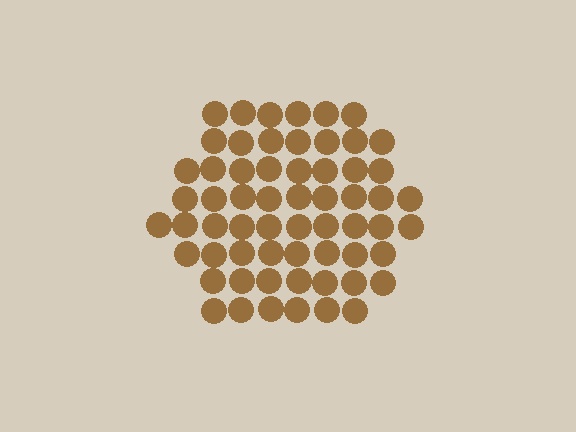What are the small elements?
The small elements are circles.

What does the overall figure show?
The overall figure shows a hexagon.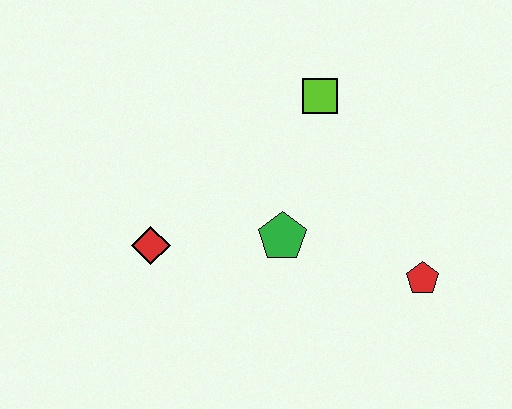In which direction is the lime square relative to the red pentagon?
The lime square is above the red pentagon.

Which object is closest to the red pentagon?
The green pentagon is closest to the red pentagon.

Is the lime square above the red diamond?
Yes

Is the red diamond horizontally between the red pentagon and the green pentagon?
No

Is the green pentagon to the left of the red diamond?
No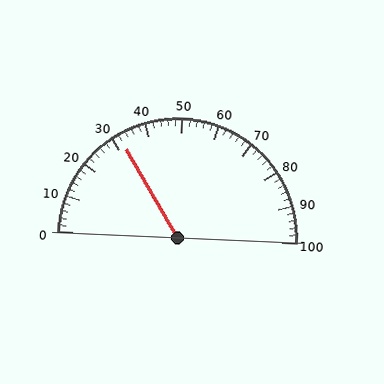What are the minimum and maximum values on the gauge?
The gauge ranges from 0 to 100.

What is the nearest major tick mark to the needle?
The nearest major tick mark is 30.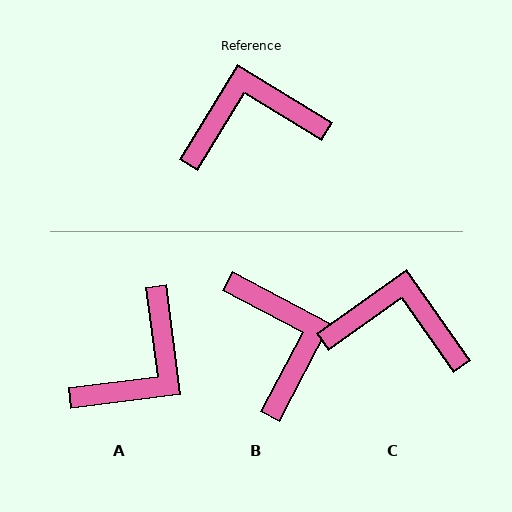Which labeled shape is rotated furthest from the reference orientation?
A, about 141 degrees away.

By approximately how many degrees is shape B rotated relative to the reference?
Approximately 86 degrees clockwise.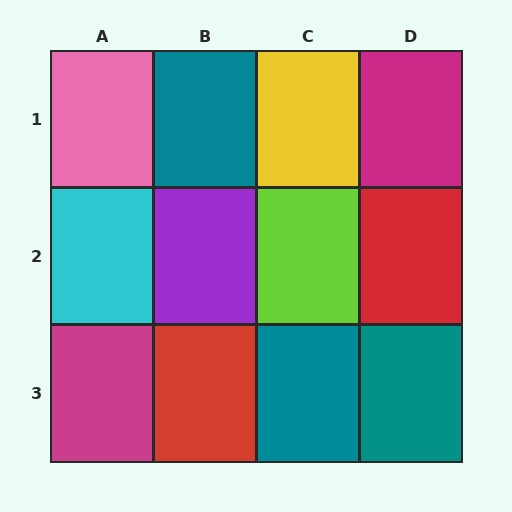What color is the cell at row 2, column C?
Lime.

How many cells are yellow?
1 cell is yellow.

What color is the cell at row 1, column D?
Magenta.